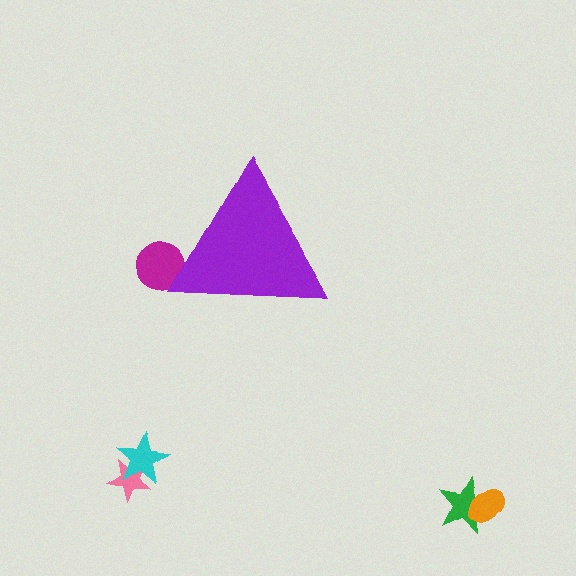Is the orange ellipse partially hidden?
No, the orange ellipse is fully visible.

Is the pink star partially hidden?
No, the pink star is fully visible.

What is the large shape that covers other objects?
A purple triangle.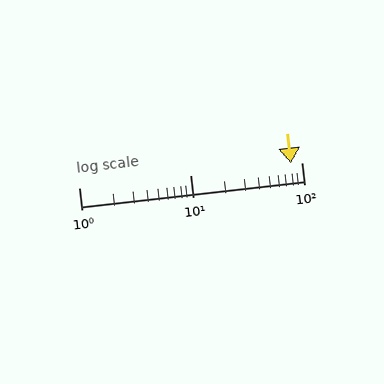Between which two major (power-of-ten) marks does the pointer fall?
The pointer is between 10 and 100.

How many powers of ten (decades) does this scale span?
The scale spans 2 decades, from 1 to 100.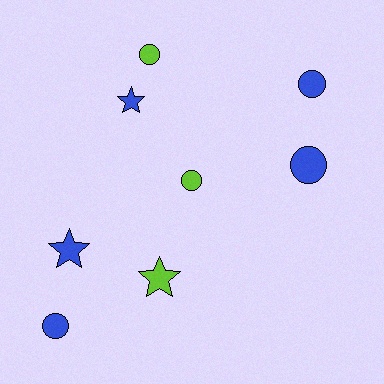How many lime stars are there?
There is 1 lime star.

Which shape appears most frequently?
Circle, with 5 objects.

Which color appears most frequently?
Blue, with 5 objects.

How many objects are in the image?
There are 8 objects.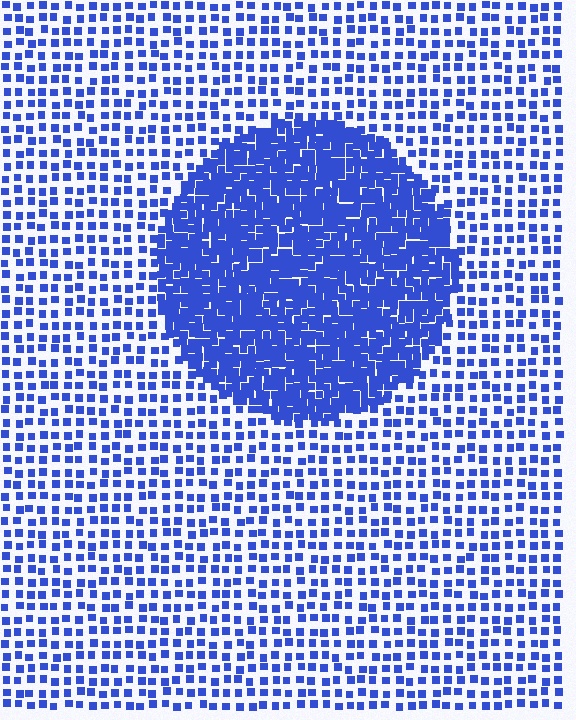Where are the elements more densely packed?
The elements are more densely packed inside the circle boundary.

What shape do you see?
I see a circle.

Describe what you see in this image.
The image contains small blue elements arranged at two different densities. A circle-shaped region is visible where the elements are more densely packed than the surrounding area.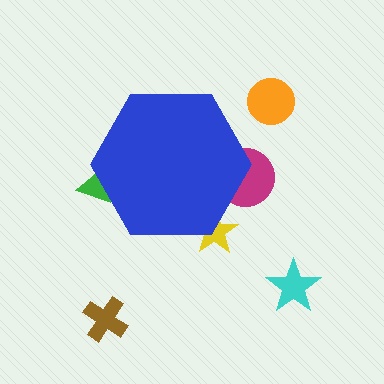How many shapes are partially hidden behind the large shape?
3 shapes are partially hidden.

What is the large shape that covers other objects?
A blue hexagon.